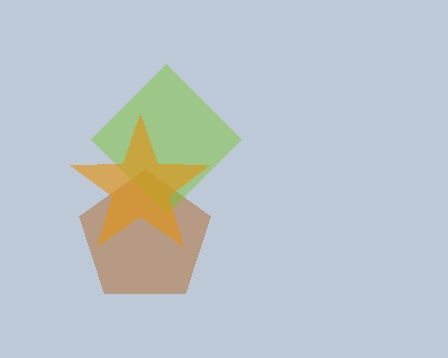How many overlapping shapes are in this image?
There are 3 overlapping shapes in the image.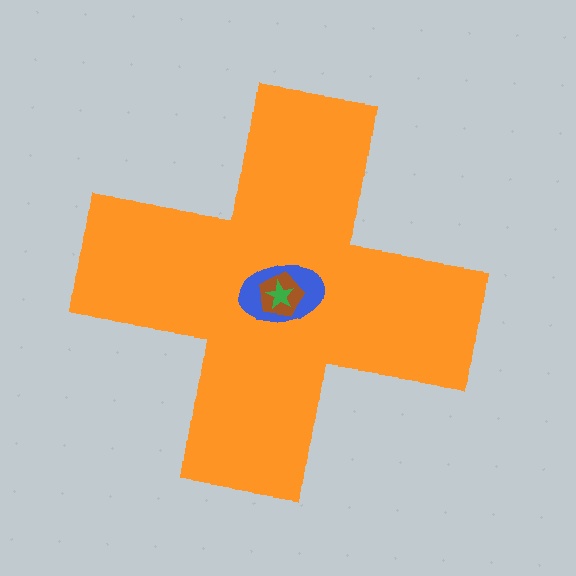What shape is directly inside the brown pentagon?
The green star.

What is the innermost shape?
The green star.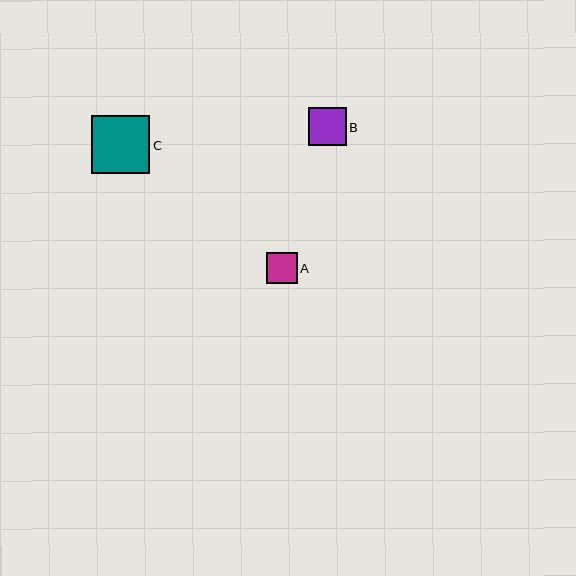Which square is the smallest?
Square A is the smallest with a size of approximately 31 pixels.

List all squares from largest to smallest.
From largest to smallest: C, B, A.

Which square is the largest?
Square C is the largest with a size of approximately 58 pixels.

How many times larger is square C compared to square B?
Square C is approximately 1.5 times the size of square B.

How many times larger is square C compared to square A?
Square C is approximately 1.9 times the size of square A.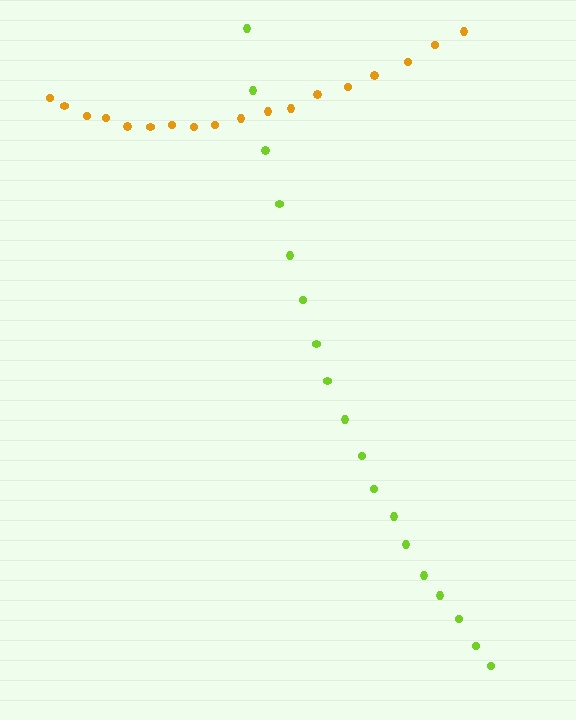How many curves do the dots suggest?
There are 2 distinct paths.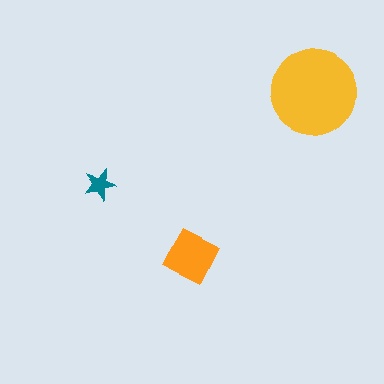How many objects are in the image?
There are 3 objects in the image.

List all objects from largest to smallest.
The yellow circle, the orange square, the teal star.